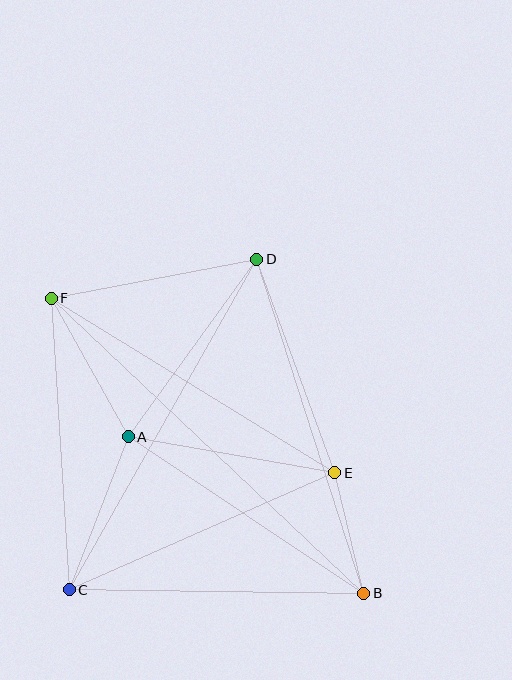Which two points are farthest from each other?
Points B and F are farthest from each other.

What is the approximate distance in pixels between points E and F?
The distance between E and F is approximately 333 pixels.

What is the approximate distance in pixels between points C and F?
The distance between C and F is approximately 292 pixels.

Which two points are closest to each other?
Points B and E are closest to each other.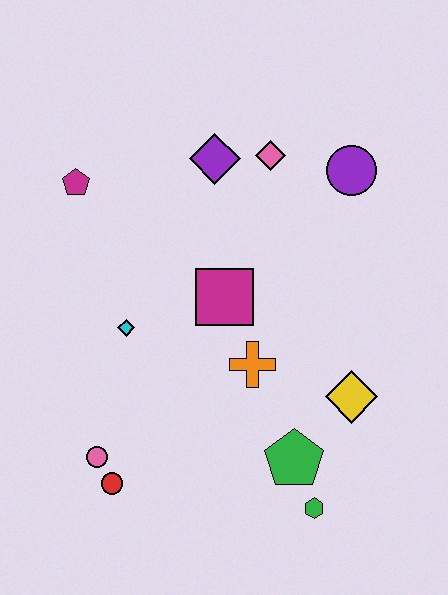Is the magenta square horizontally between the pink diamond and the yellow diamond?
No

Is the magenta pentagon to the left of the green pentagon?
Yes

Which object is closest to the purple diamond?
The pink diamond is closest to the purple diamond.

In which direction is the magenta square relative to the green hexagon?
The magenta square is above the green hexagon.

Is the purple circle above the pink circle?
Yes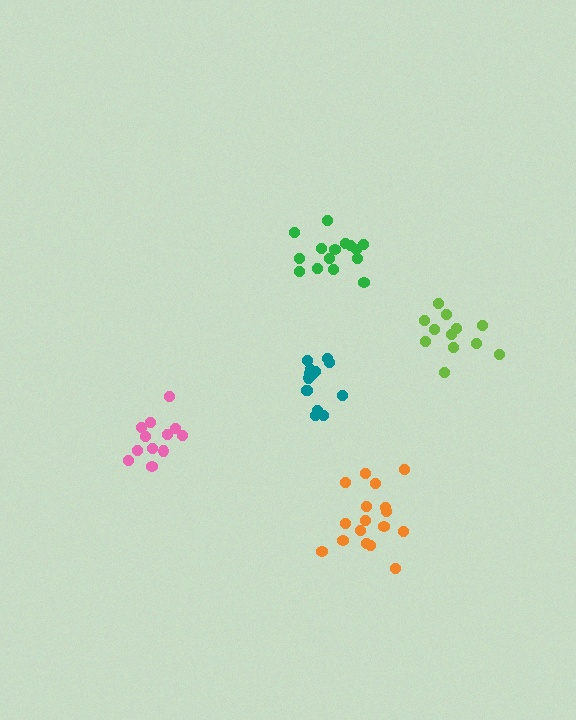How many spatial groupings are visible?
There are 5 spatial groupings.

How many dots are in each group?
Group 1: 15 dots, Group 2: 17 dots, Group 3: 12 dots, Group 4: 12 dots, Group 5: 16 dots (72 total).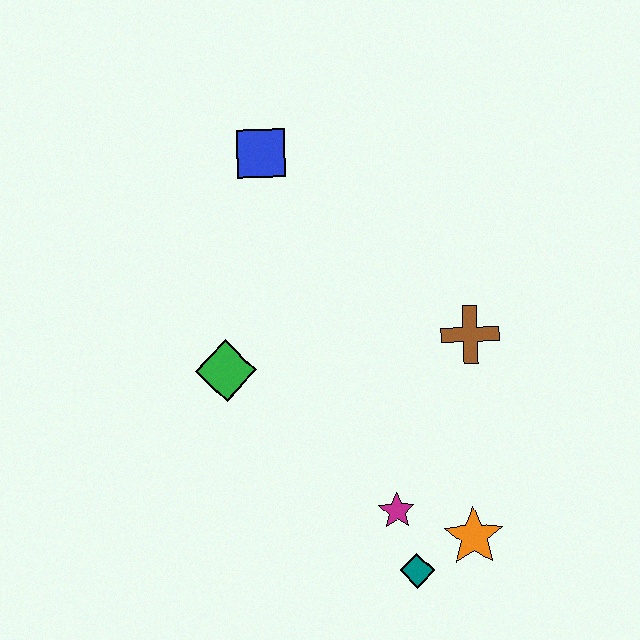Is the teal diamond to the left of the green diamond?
No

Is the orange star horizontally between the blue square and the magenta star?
No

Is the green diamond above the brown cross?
No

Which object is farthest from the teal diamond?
The blue square is farthest from the teal diamond.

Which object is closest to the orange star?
The teal diamond is closest to the orange star.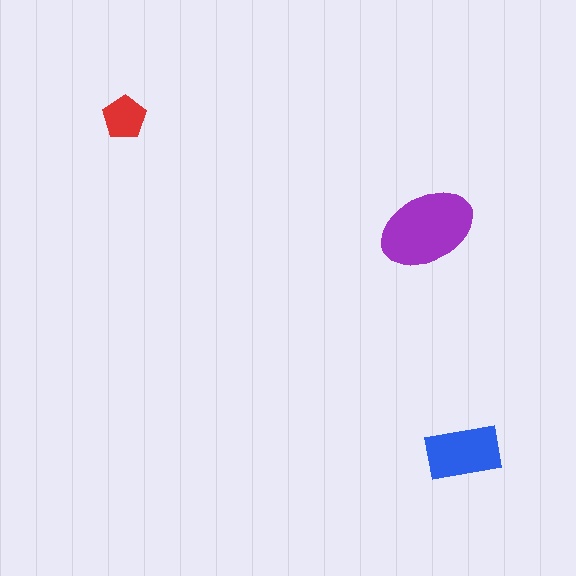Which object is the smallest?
The red pentagon.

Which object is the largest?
The purple ellipse.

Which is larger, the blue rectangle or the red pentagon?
The blue rectangle.